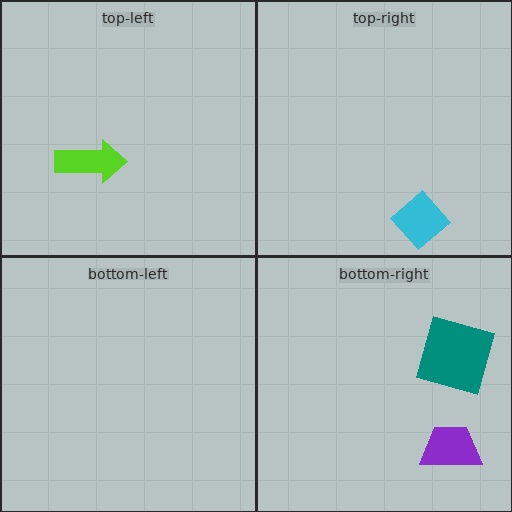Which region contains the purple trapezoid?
The bottom-right region.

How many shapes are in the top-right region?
1.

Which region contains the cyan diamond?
The top-right region.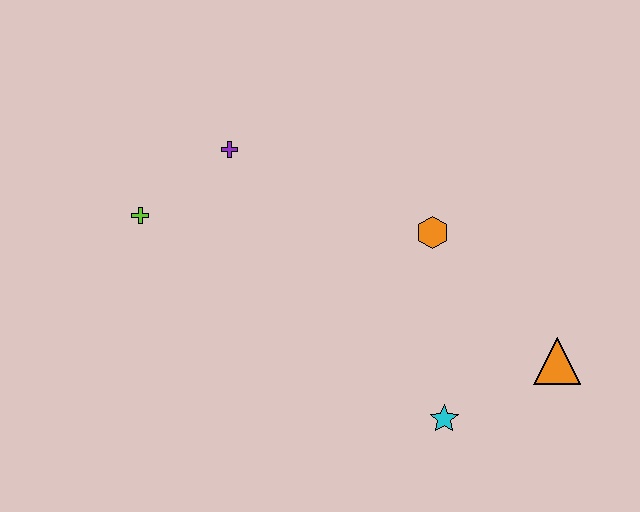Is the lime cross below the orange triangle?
No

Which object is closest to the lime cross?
The purple cross is closest to the lime cross.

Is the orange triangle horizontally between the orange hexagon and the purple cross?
No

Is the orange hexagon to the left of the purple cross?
No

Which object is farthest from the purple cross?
The orange triangle is farthest from the purple cross.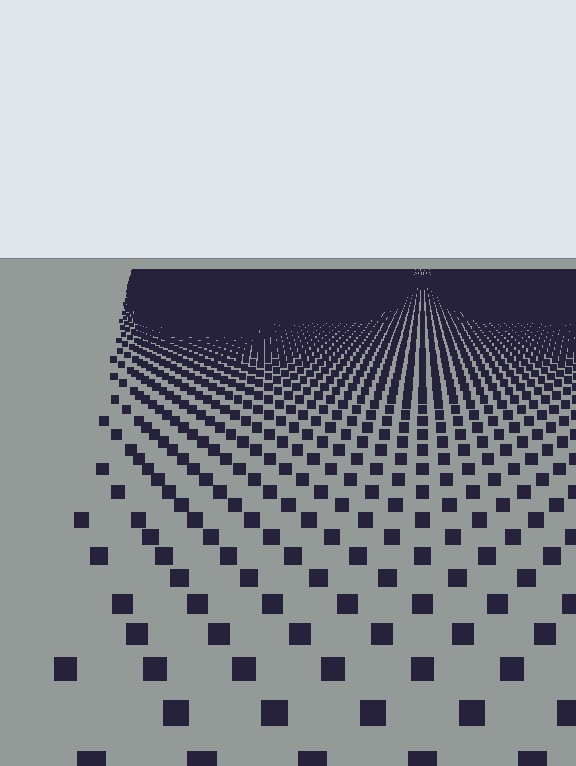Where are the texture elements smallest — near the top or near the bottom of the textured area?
Near the top.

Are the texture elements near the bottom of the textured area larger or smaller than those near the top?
Larger. Near the bottom, elements are closer to the viewer and appear at a bigger on-screen size.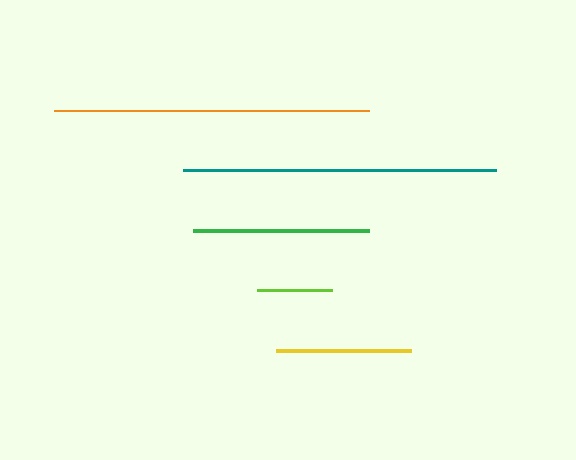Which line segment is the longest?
The orange line is the longest at approximately 314 pixels.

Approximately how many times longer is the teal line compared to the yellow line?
The teal line is approximately 2.3 times the length of the yellow line.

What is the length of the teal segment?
The teal segment is approximately 313 pixels long.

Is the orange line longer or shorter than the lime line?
The orange line is longer than the lime line.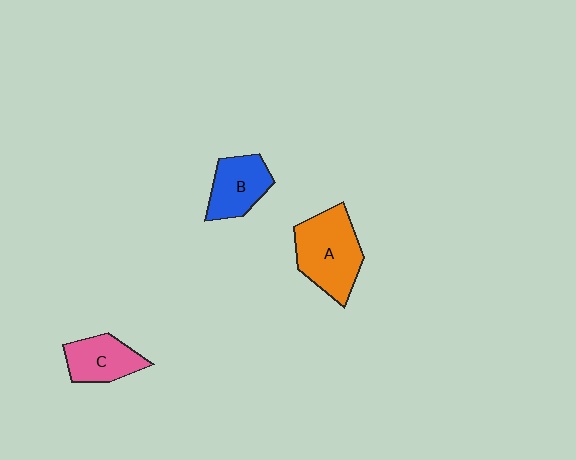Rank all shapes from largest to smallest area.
From largest to smallest: A (orange), B (blue), C (pink).